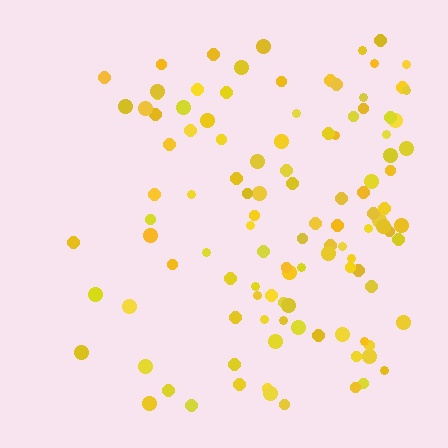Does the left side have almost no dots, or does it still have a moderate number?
Still a moderate number, just noticeably fewer than the right.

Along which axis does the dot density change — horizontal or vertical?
Horizontal.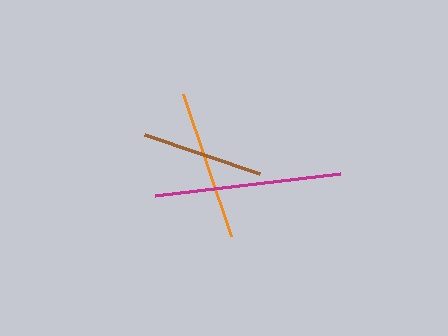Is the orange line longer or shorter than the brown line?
The orange line is longer than the brown line.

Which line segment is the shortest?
The brown line is the shortest at approximately 121 pixels.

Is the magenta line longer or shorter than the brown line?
The magenta line is longer than the brown line.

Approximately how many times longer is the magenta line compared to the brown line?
The magenta line is approximately 1.5 times the length of the brown line.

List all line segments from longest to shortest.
From longest to shortest: magenta, orange, brown.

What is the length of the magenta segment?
The magenta segment is approximately 187 pixels long.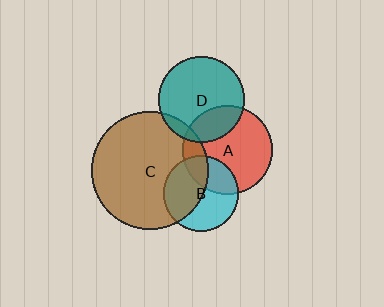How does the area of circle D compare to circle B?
Approximately 1.3 times.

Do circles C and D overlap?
Yes.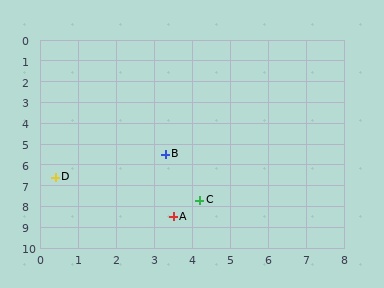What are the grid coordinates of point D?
Point D is at approximately (0.4, 6.6).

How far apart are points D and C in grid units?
Points D and C are about 4.0 grid units apart.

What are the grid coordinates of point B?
Point B is at approximately (3.3, 5.5).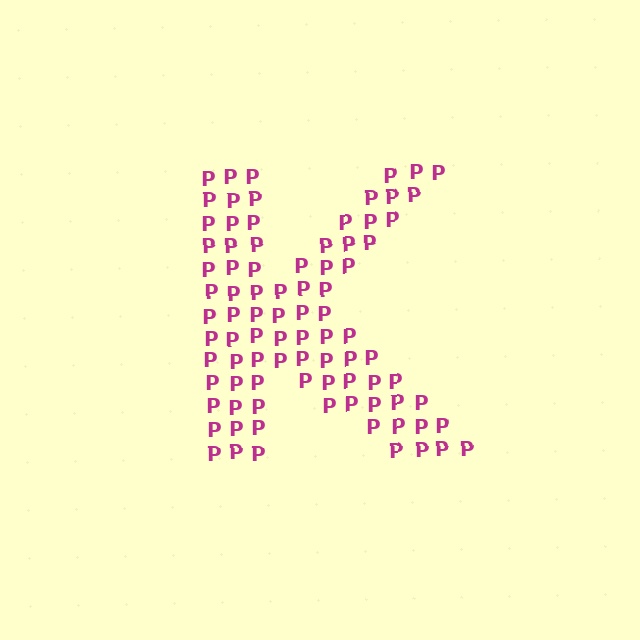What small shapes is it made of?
It is made of small letter P's.